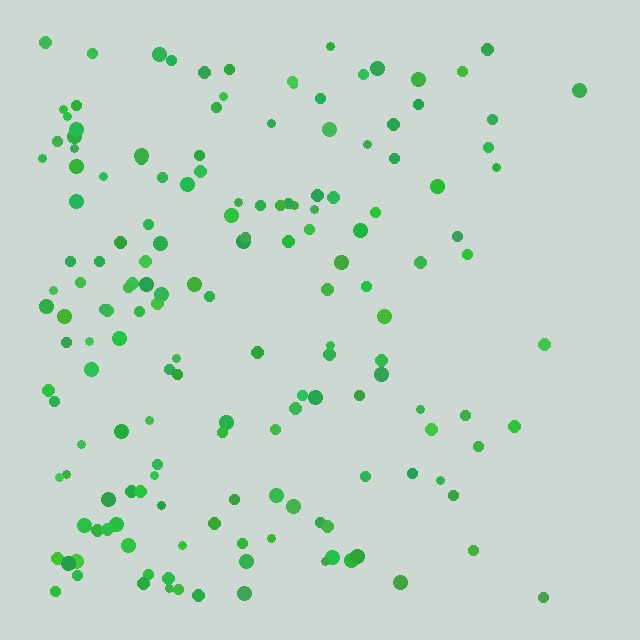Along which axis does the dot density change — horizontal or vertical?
Horizontal.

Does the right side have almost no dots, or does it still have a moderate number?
Still a moderate number, just noticeably fewer than the left.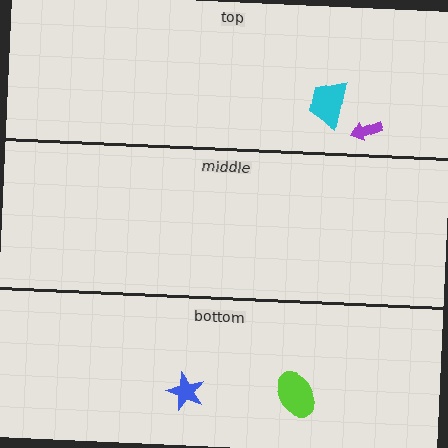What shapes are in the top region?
The cyan trapezoid, the purple arrow.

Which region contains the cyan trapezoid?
The top region.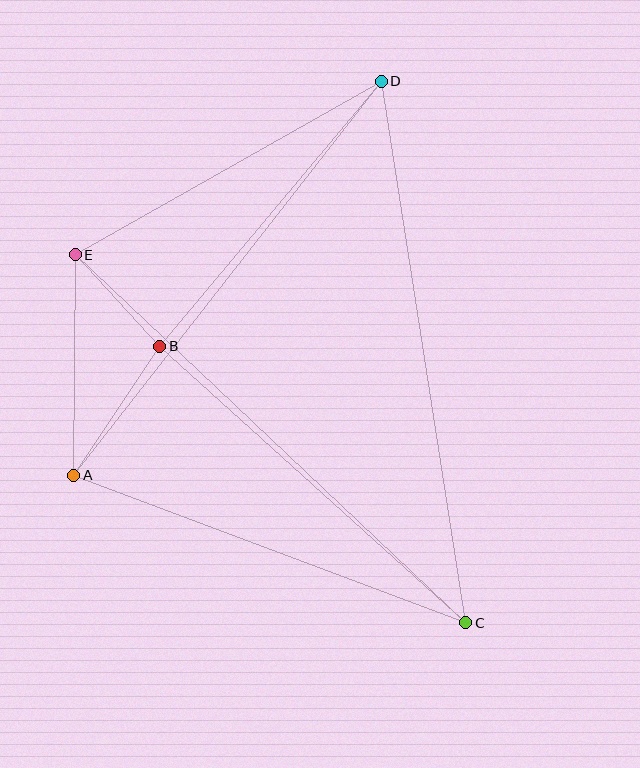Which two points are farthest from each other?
Points C and D are farthest from each other.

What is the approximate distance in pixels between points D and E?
The distance between D and E is approximately 351 pixels.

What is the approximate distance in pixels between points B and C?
The distance between B and C is approximately 412 pixels.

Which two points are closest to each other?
Points B and E are closest to each other.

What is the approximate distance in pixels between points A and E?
The distance between A and E is approximately 220 pixels.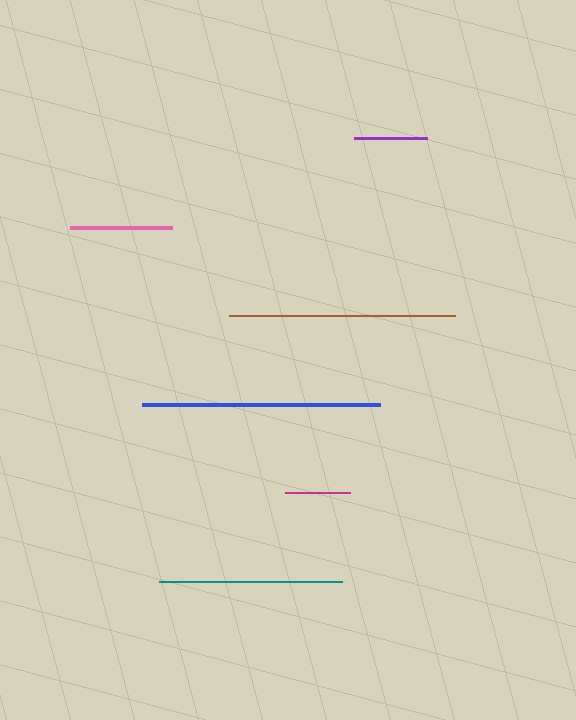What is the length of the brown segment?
The brown segment is approximately 226 pixels long.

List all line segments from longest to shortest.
From longest to shortest: blue, brown, teal, pink, purple, magenta.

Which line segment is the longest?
The blue line is the longest at approximately 238 pixels.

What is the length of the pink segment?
The pink segment is approximately 102 pixels long.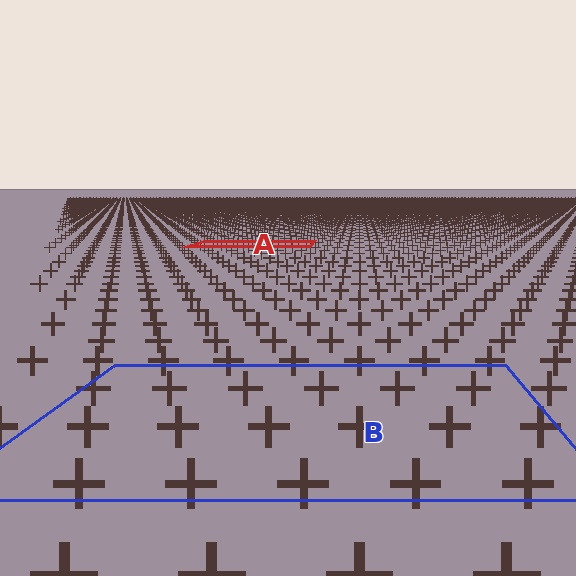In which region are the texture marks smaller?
The texture marks are smaller in region A, because it is farther away.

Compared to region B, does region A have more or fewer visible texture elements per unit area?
Region A has more texture elements per unit area — they are packed more densely because it is farther away.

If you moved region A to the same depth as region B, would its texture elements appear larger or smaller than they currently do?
They would appear larger. At a closer depth, the same texture elements are projected at a bigger on-screen size.